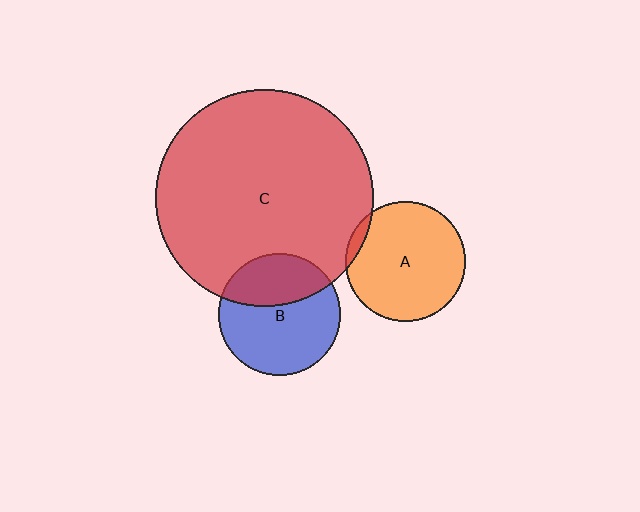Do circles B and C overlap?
Yes.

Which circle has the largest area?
Circle C (red).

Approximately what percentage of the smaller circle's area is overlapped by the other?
Approximately 35%.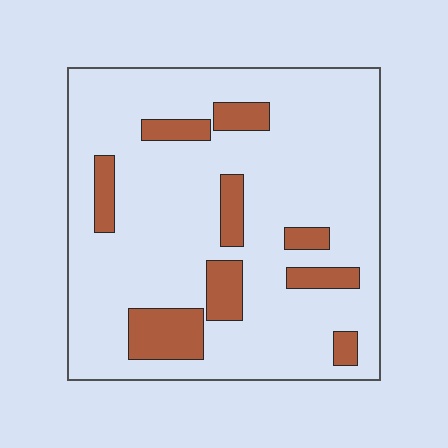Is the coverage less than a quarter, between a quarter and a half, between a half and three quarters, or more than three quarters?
Less than a quarter.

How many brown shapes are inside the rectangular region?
9.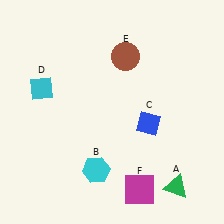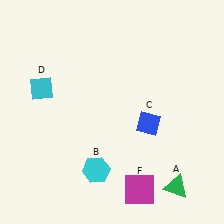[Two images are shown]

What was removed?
The brown circle (E) was removed in Image 2.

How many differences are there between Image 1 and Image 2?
There is 1 difference between the two images.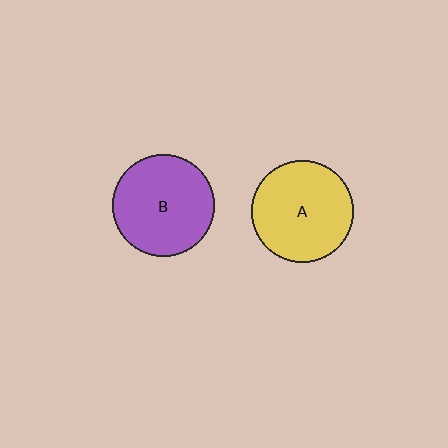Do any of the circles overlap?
No, none of the circles overlap.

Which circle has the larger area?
Circle B (purple).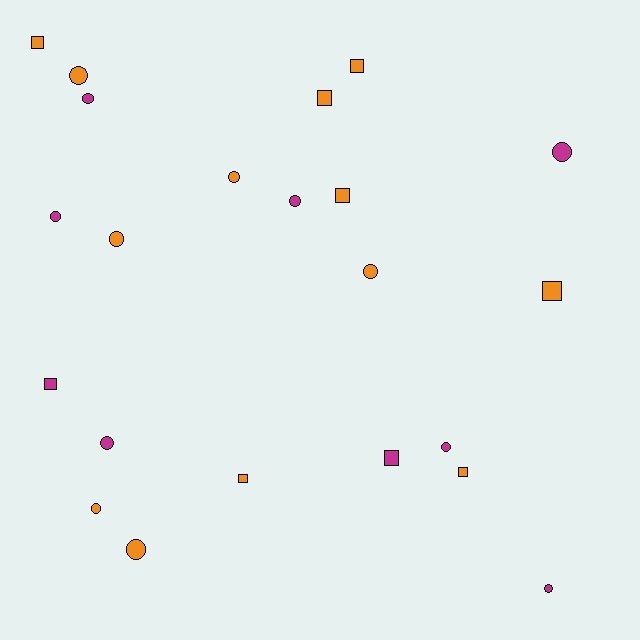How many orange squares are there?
There are 7 orange squares.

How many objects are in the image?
There are 22 objects.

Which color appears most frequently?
Orange, with 13 objects.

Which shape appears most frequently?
Circle, with 13 objects.